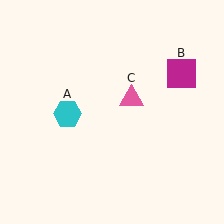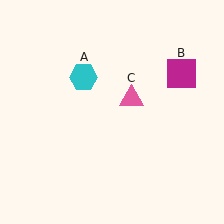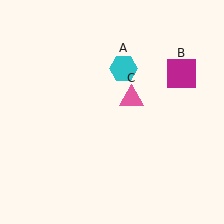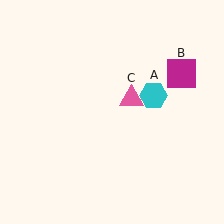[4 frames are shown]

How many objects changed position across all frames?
1 object changed position: cyan hexagon (object A).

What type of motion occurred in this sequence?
The cyan hexagon (object A) rotated clockwise around the center of the scene.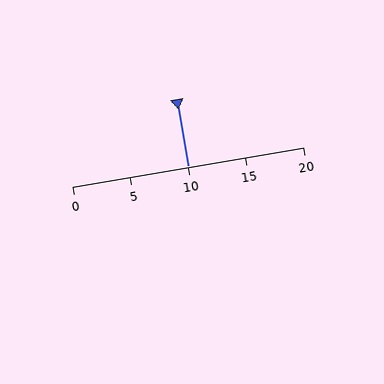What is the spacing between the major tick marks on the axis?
The major ticks are spaced 5 apart.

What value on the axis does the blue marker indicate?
The marker indicates approximately 10.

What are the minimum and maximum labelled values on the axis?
The axis runs from 0 to 20.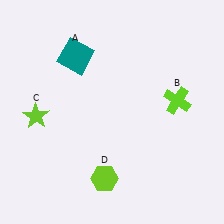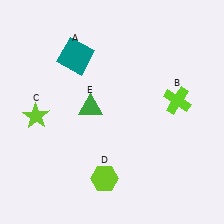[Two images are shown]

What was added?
A green triangle (E) was added in Image 2.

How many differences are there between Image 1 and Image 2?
There is 1 difference between the two images.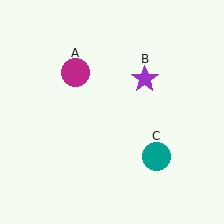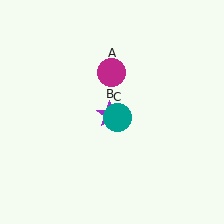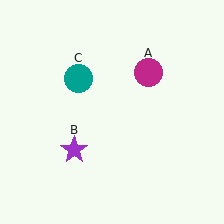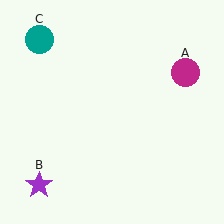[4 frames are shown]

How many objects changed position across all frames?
3 objects changed position: magenta circle (object A), purple star (object B), teal circle (object C).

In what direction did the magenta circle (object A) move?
The magenta circle (object A) moved right.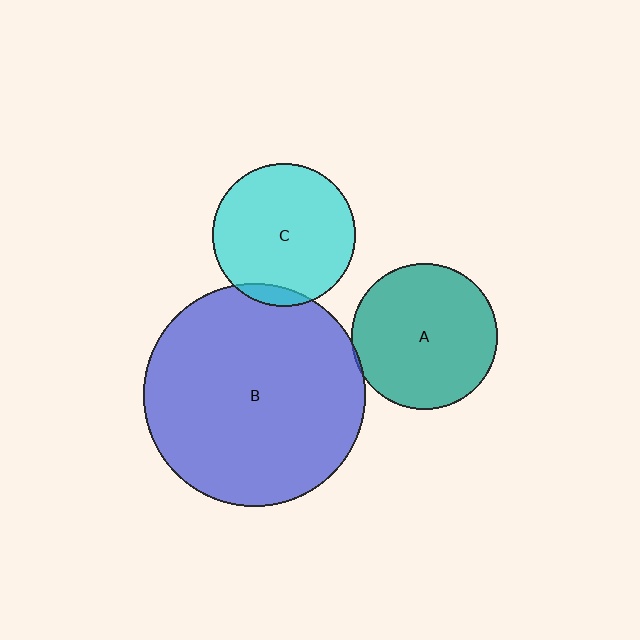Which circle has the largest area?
Circle B (blue).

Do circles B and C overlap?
Yes.